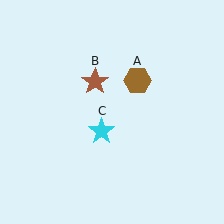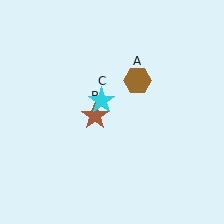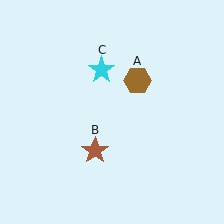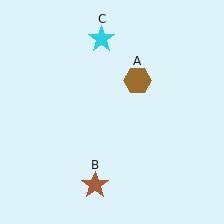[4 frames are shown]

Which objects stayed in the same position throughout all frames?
Brown hexagon (object A) remained stationary.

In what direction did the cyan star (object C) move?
The cyan star (object C) moved up.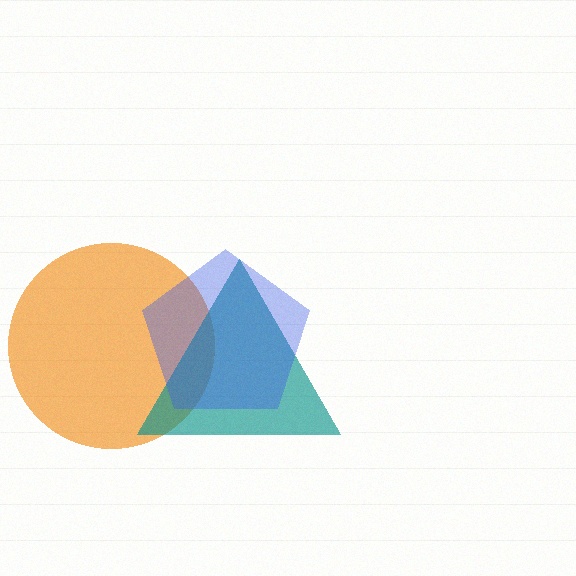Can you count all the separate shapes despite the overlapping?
Yes, there are 3 separate shapes.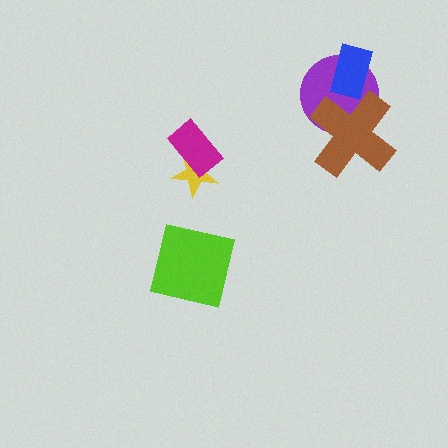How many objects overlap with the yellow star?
1 object overlaps with the yellow star.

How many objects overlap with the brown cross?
2 objects overlap with the brown cross.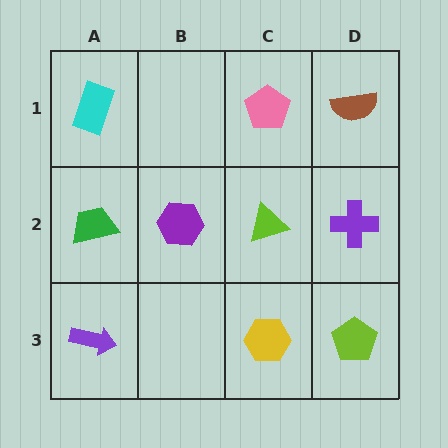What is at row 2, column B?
A purple hexagon.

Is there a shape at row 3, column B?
No, that cell is empty.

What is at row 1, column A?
A cyan rectangle.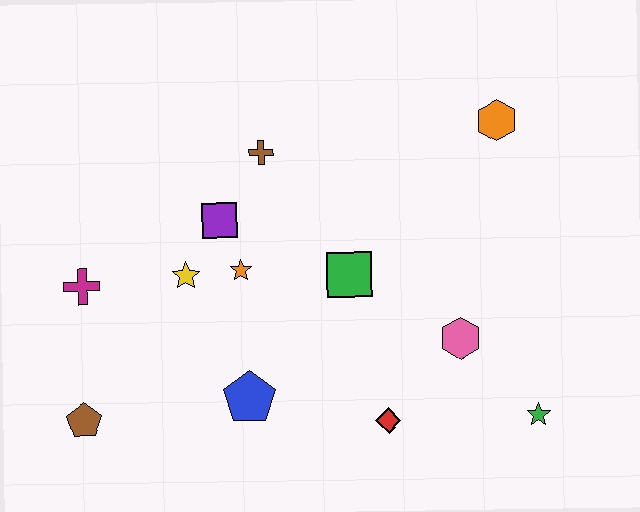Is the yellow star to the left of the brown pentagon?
No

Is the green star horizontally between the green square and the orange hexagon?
No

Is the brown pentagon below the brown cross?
Yes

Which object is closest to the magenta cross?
The yellow star is closest to the magenta cross.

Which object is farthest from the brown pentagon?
The orange hexagon is farthest from the brown pentagon.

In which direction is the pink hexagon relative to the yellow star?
The pink hexagon is to the right of the yellow star.